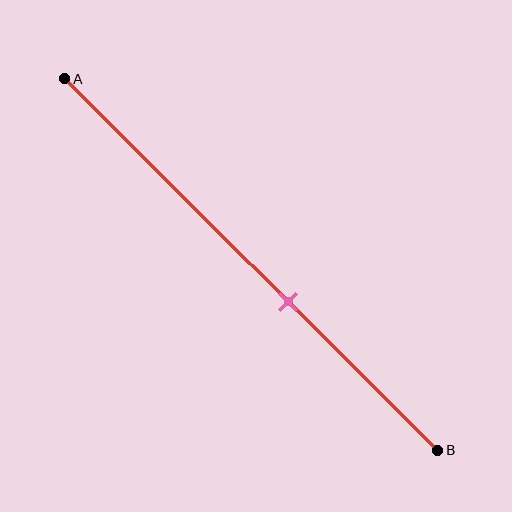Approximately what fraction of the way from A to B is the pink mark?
The pink mark is approximately 60% of the way from A to B.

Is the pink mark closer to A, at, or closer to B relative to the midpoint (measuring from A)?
The pink mark is closer to point B than the midpoint of segment AB.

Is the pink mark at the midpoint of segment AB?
No, the mark is at about 60% from A, not at the 50% midpoint.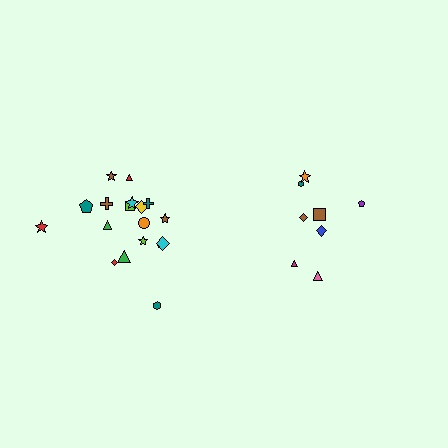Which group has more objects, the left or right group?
The left group.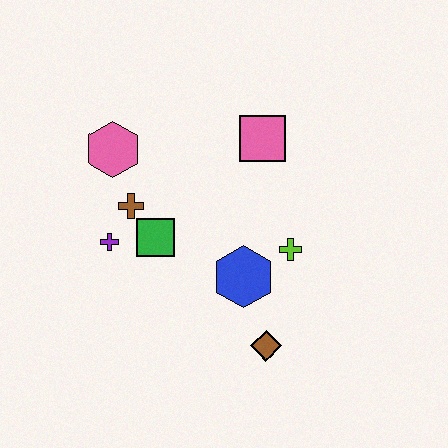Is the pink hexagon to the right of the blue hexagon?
No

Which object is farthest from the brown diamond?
The pink hexagon is farthest from the brown diamond.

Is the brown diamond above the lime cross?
No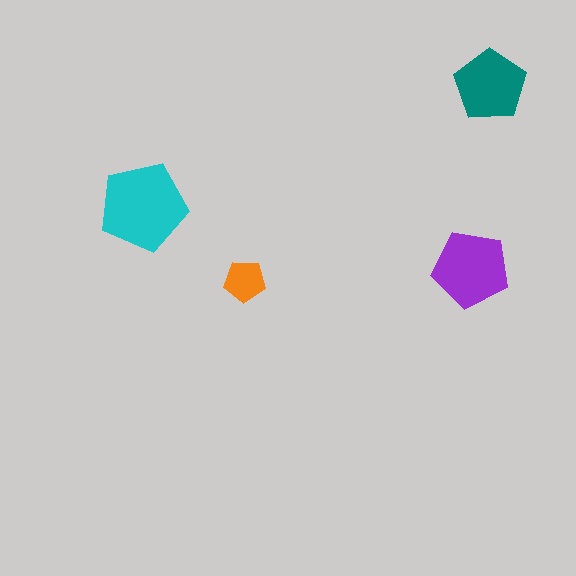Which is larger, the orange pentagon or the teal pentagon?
The teal one.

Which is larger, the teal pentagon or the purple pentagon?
The purple one.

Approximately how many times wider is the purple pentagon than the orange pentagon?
About 2 times wider.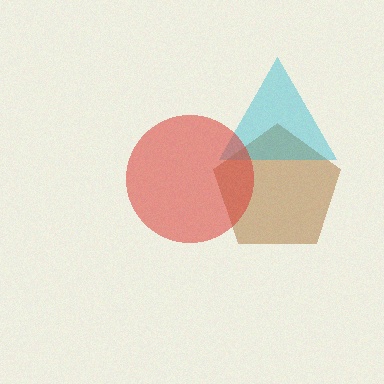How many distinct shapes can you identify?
There are 3 distinct shapes: a brown pentagon, a cyan triangle, a red circle.